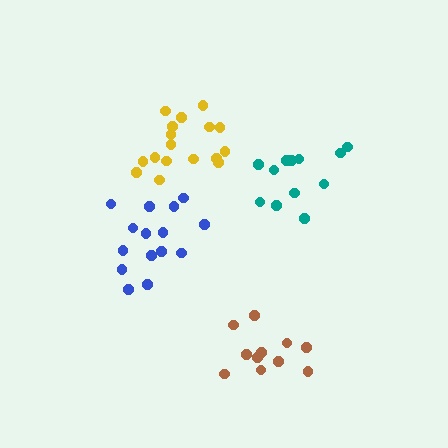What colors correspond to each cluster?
The clusters are colored: brown, yellow, blue, teal.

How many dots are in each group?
Group 1: 12 dots, Group 2: 17 dots, Group 3: 15 dots, Group 4: 12 dots (56 total).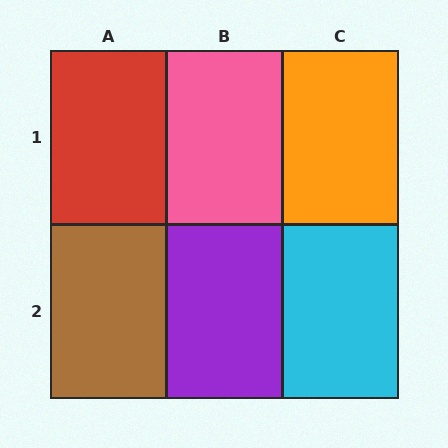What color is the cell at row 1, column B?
Pink.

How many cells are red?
1 cell is red.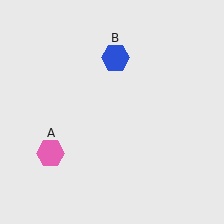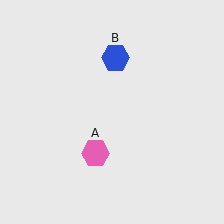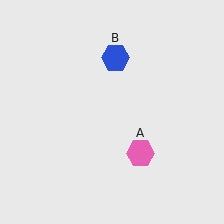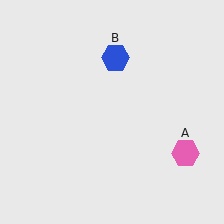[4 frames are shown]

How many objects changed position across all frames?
1 object changed position: pink hexagon (object A).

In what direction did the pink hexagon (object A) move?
The pink hexagon (object A) moved right.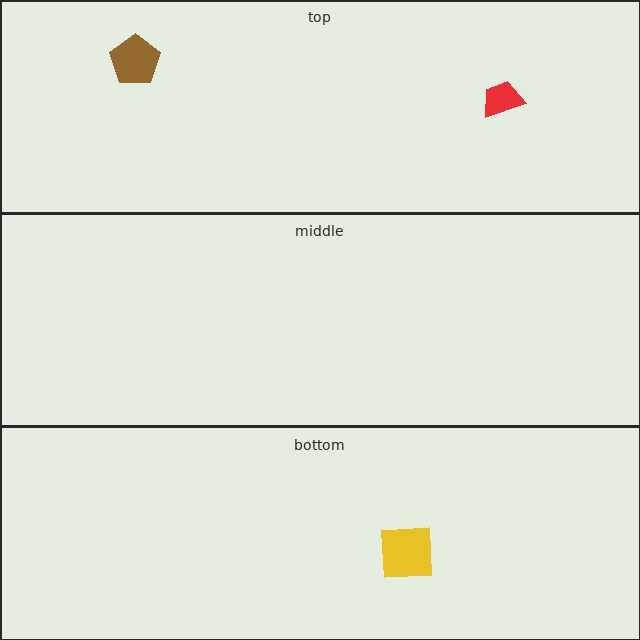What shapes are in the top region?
The brown pentagon, the red trapezoid.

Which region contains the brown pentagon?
The top region.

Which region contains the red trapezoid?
The top region.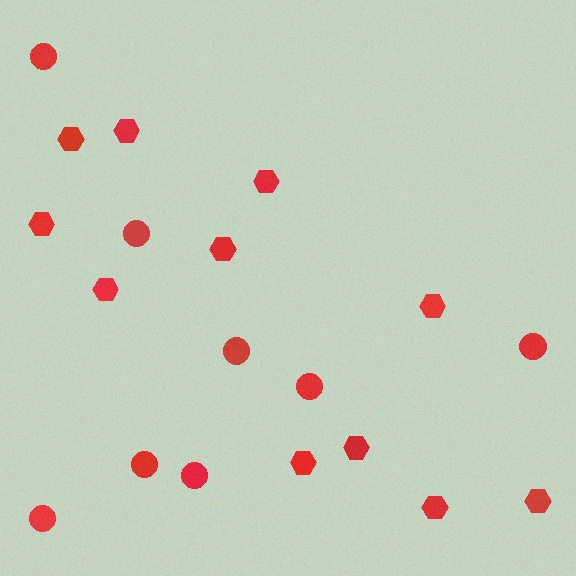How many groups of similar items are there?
There are 2 groups: one group of hexagons (11) and one group of circles (8).